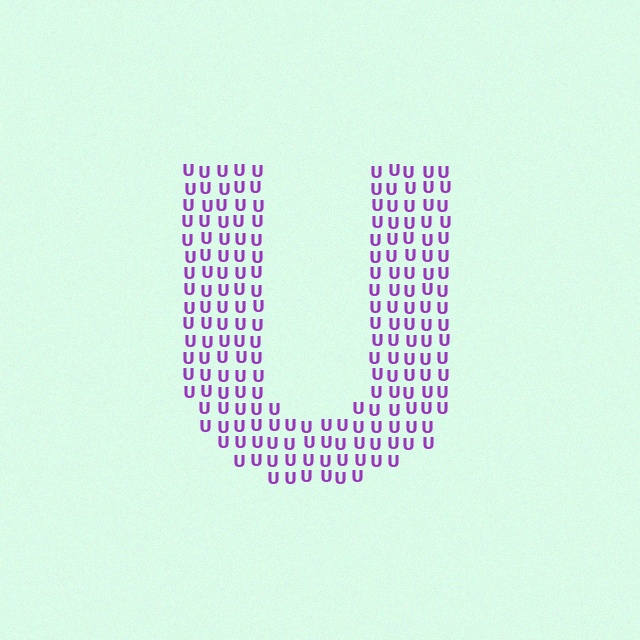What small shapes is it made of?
It is made of small letter U's.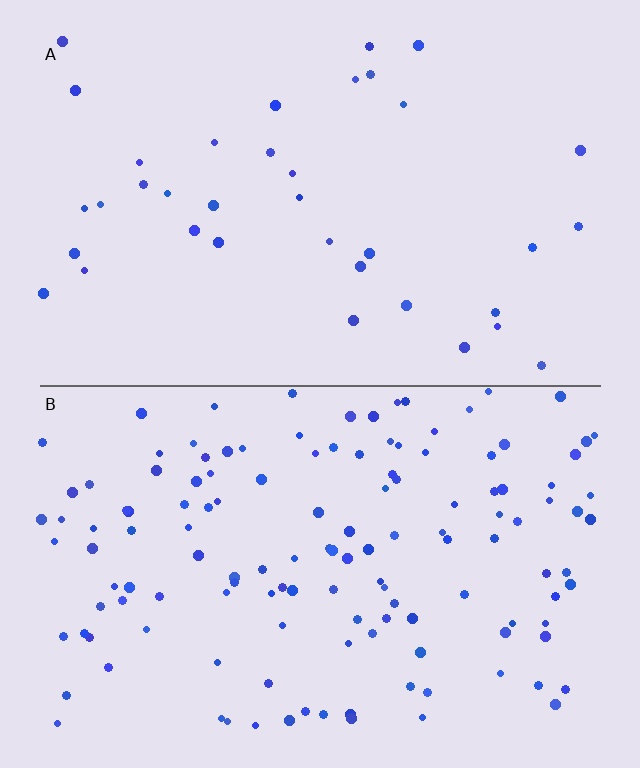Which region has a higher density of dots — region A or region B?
B (the bottom).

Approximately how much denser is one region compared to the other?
Approximately 3.7× — region B over region A.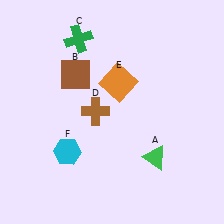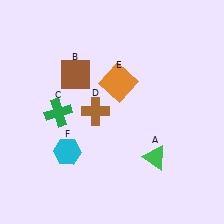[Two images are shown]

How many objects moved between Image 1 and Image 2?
1 object moved between the two images.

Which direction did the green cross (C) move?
The green cross (C) moved down.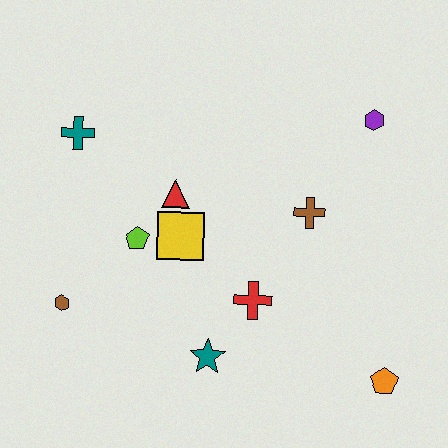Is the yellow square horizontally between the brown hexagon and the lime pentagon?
No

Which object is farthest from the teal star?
The purple hexagon is farthest from the teal star.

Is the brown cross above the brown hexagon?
Yes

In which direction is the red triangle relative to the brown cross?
The red triangle is to the left of the brown cross.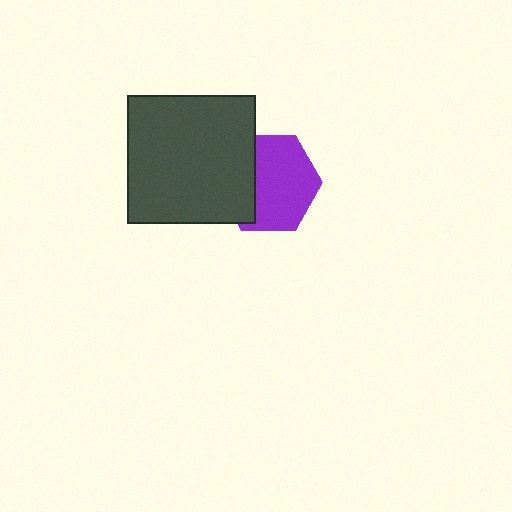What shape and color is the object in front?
The object in front is a dark gray square.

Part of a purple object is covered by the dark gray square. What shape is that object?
It is a hexagon.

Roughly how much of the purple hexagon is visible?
Most of it is visible (roughly 67%).